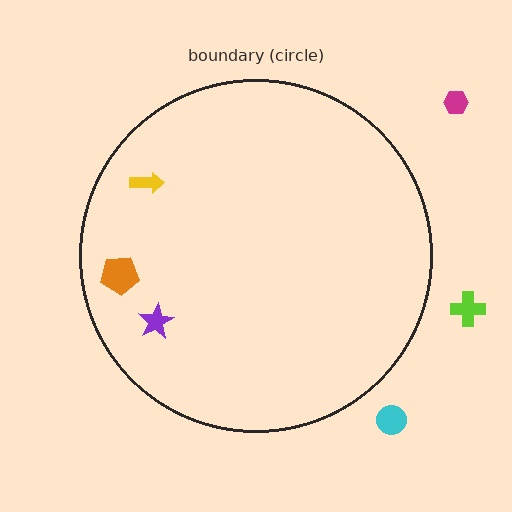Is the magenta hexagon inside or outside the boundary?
Outside.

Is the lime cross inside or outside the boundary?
Outside.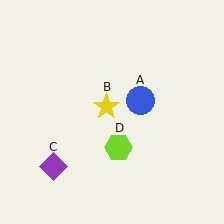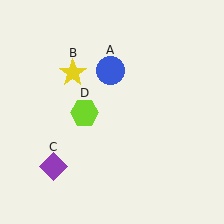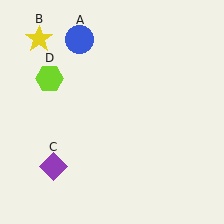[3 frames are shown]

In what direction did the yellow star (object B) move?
The yellow star (object B) moved up and to the left.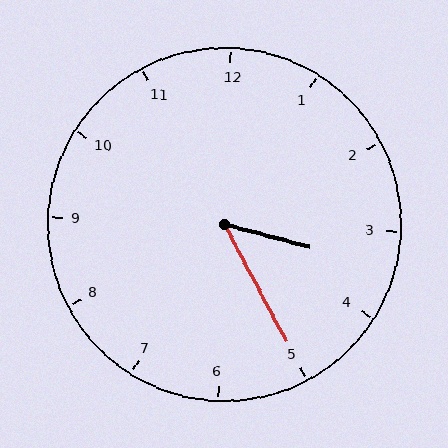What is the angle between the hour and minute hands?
Approximately 48 degrees.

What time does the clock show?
3:25.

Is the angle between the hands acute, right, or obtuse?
It is acute.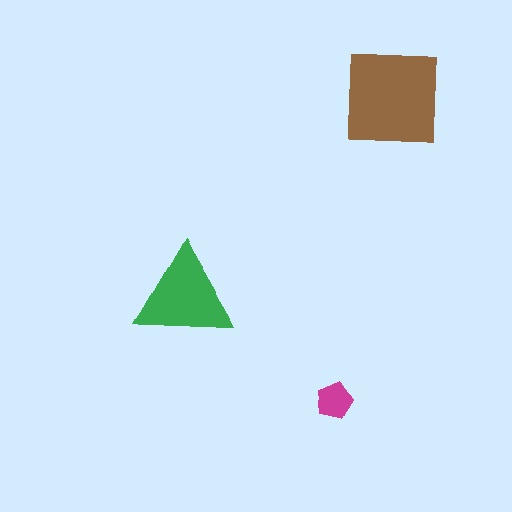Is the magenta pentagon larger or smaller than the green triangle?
Smaller.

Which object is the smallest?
The magenta pentagon.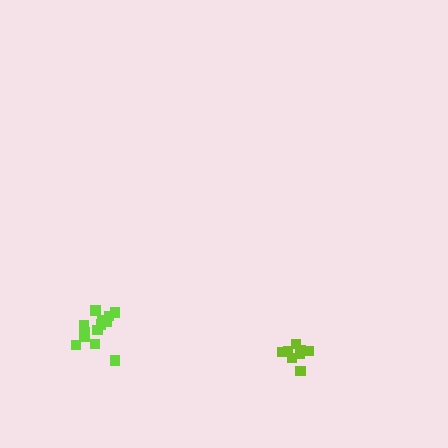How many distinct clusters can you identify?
There are 2 distinct clusters.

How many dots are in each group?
Group 1: 13 dots, Group 2: 8 dots (21 total).